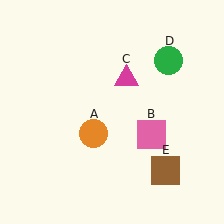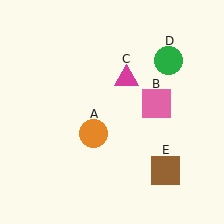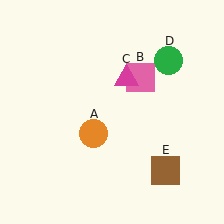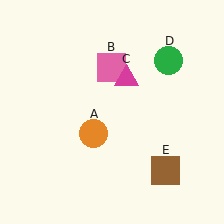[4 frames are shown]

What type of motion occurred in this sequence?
The pink square (object B) rotated counterclockwise around the center of the scene.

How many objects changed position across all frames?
1 object changed position: pink square (object B).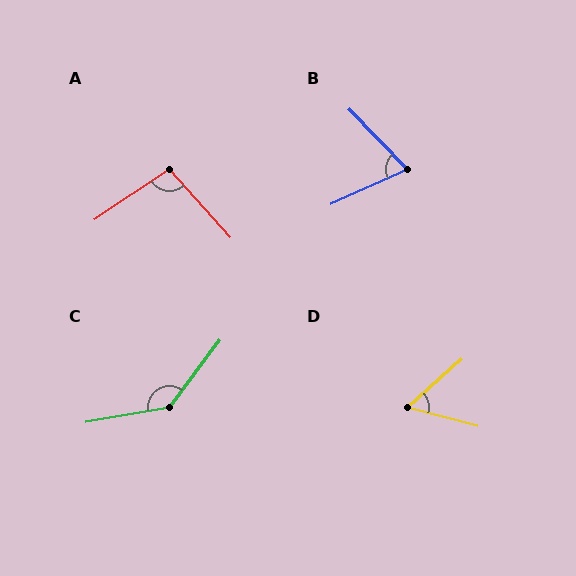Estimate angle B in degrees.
Approximately 70 degrees.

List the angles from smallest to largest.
D (56°), B (70°), A (98°), C (137°).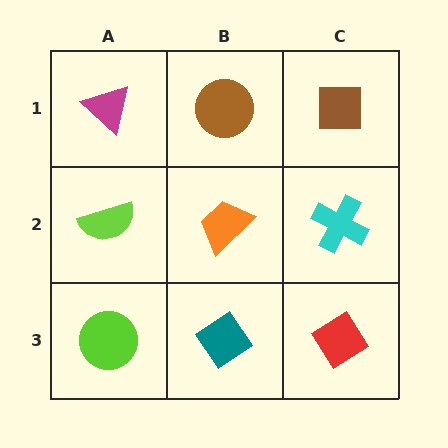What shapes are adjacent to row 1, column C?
A cyan cross (row 2, column C), a brown circle (row 1, column B).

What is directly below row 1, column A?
A lime semicircle.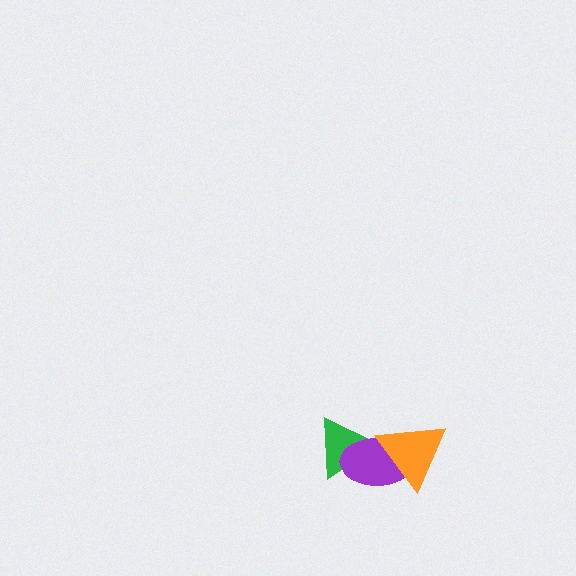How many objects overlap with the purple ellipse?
2 objects overlap with the purple ellipse.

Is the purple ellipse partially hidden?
Yes, it is partially covered by another shape.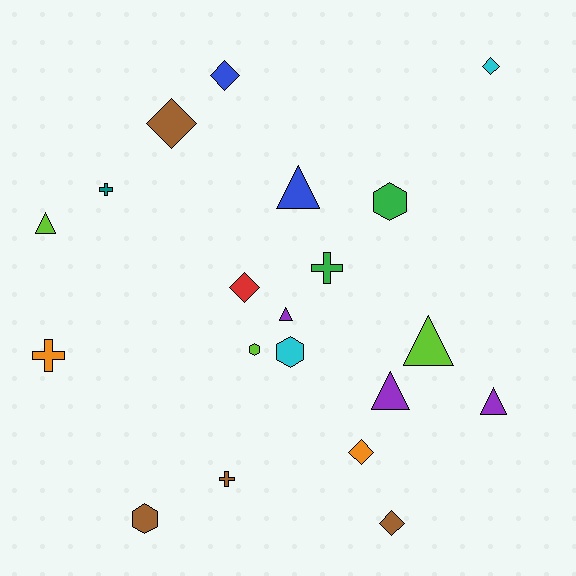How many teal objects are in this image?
There is 1 teal object.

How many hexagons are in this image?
There are 4 hexagons.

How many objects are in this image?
There are 20 objects.